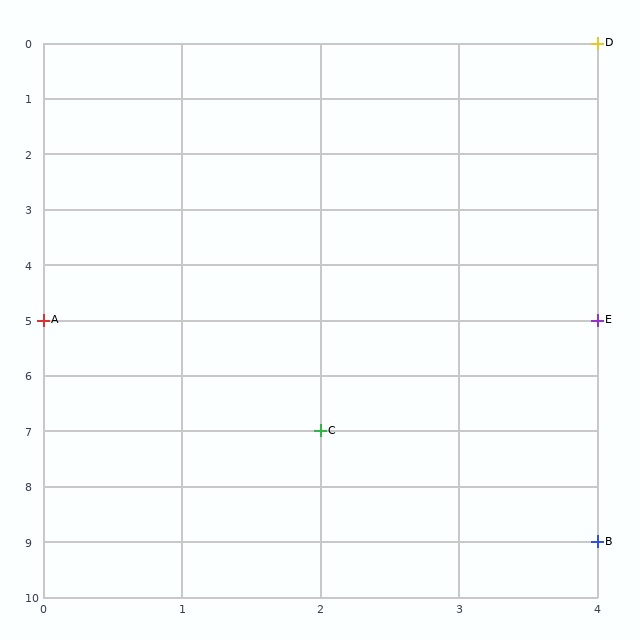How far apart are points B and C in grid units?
Points B and C are 2 columns and 2 rows apart (about 2.8 grid units diagonally).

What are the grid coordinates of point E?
Point E is at grid coordinates (4, 5).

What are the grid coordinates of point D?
Point D is at grid coordinates (4, 0).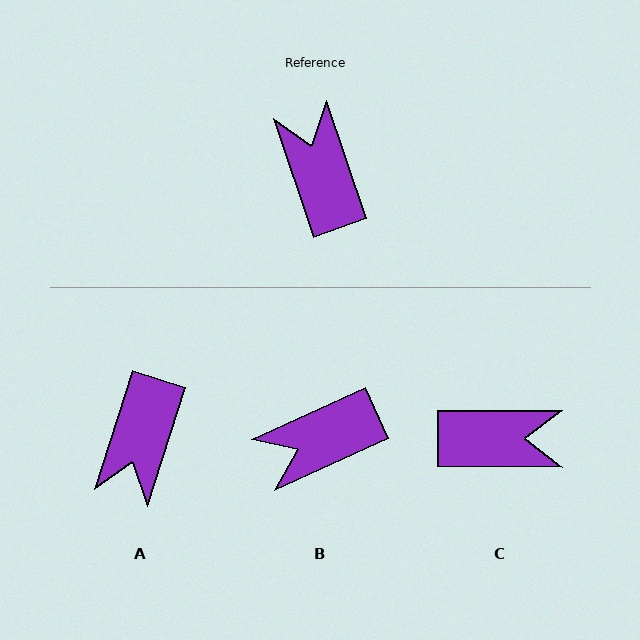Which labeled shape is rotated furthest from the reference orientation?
A, about 144 degrees away.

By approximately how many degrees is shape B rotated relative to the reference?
Approximately 96 degrees counter-clockwise.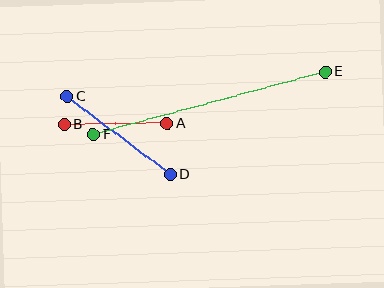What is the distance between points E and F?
The distance is approximately 240 pixels.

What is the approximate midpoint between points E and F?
The midpoint is at approximately (209, 103) pixels.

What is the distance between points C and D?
The distance is approximately 129 pixels.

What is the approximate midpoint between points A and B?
The midpoint is at approximately (116, 124) pixels.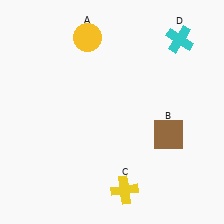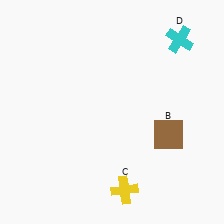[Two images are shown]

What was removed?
The yellow circle (A) was removed in Image 2.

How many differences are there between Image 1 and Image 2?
There is 1 difference between the two images.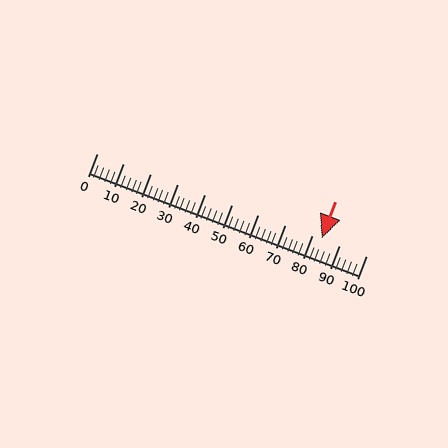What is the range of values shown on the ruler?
The ruler shows values from 0 to 100.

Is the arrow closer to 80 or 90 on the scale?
The arrow is closer to 80.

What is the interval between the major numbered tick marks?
The major tick marks are spaced 10 units apart.